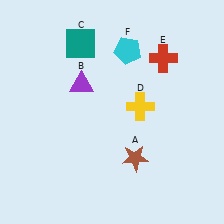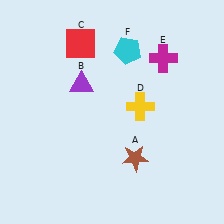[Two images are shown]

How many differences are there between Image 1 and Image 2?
There are 2 differences between the two images.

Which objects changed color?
C changed from teal to red. E changed from red to magenta.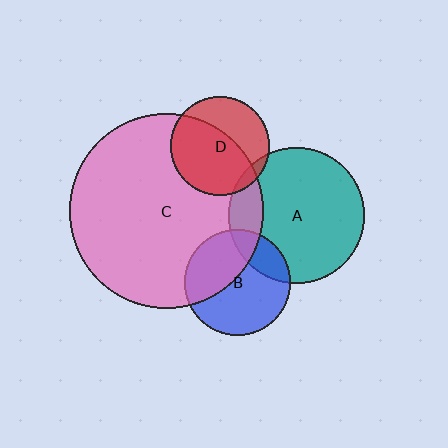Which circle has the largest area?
Circle C (pink).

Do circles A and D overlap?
Yes.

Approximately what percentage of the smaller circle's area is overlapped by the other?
Approximately 5%.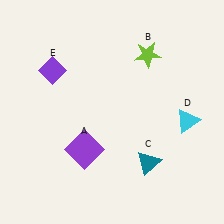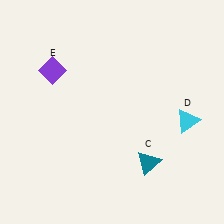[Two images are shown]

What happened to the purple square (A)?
The purple square (A) was removed in Image 2. It was in the bottom-left area of Image 1.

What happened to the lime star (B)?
The lime star (B) was removed in Image 2. It was in the top-right area of Image 1.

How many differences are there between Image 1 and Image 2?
There are 2 differences between the two images.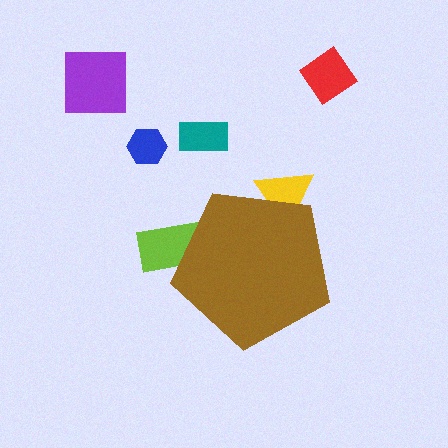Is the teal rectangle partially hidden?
No, the teal rectangle is fully visible.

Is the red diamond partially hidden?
No, the red diamond is fully visible.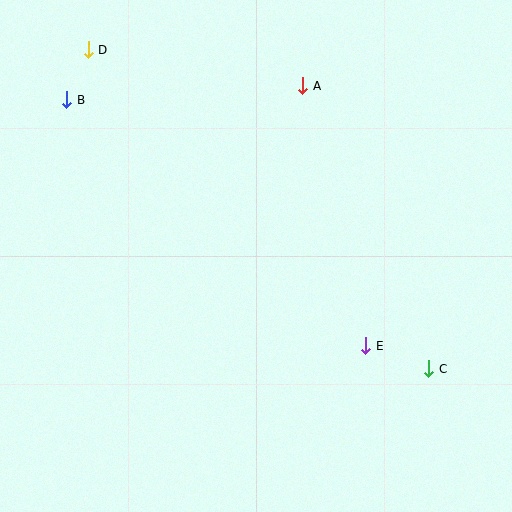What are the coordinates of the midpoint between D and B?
The midpoint between D and B is at (77, 75).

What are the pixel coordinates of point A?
Point A is at (303, 86).